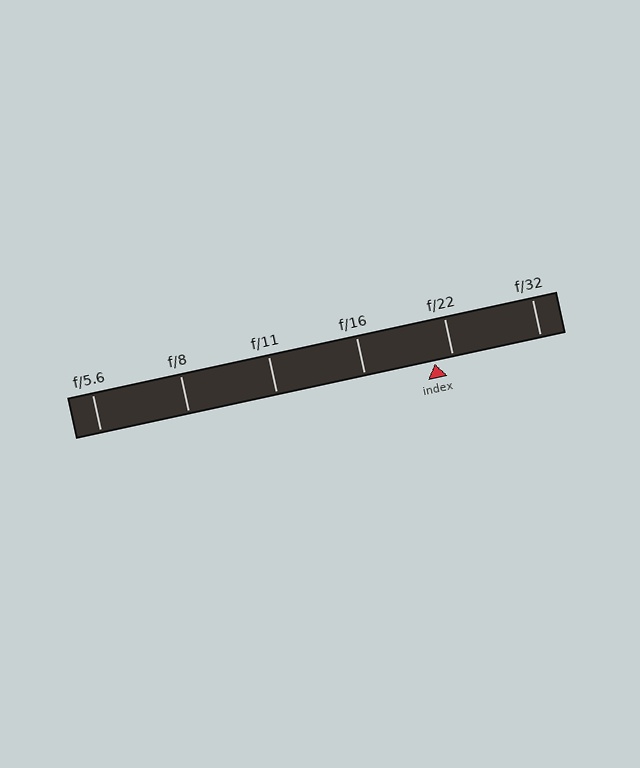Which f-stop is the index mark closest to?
The index mark is closest to f/22.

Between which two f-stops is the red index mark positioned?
The index mark is between f/16 and f/22.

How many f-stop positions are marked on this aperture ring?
There are 6 f-stop positions marked.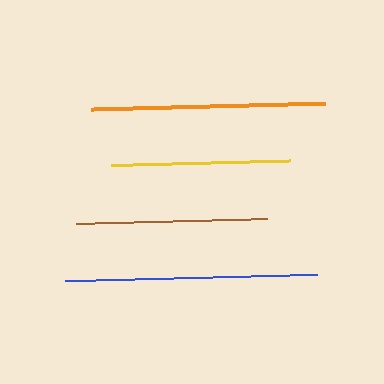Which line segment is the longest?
The blue line is the longest at approximately 252 pixels.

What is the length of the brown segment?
The brown segment is approximately 191 pixels long.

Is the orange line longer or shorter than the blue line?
The blue line is longer than the orange line.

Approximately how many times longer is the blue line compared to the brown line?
The blue line is approximately 1.3 times the length of the brown line.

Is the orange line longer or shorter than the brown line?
The orange line is longer than the brown line.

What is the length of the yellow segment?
The yellow segment is approximately 180 pixels long.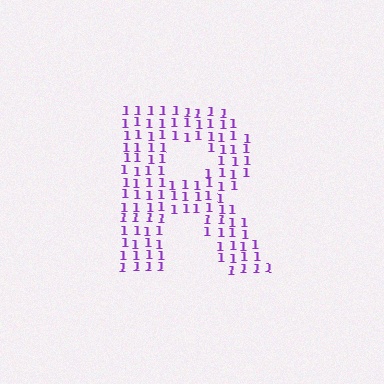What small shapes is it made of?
It is made of small digit 1's.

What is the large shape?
The large shape is the letter R.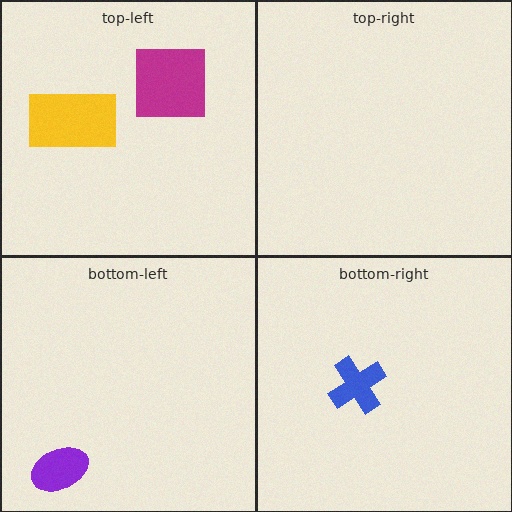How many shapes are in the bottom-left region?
1.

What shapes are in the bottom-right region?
The blue cross.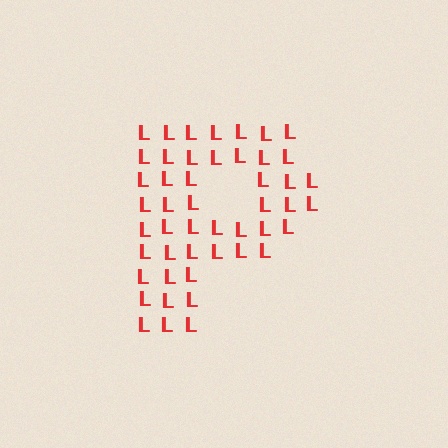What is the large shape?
The large shape is the letter P.